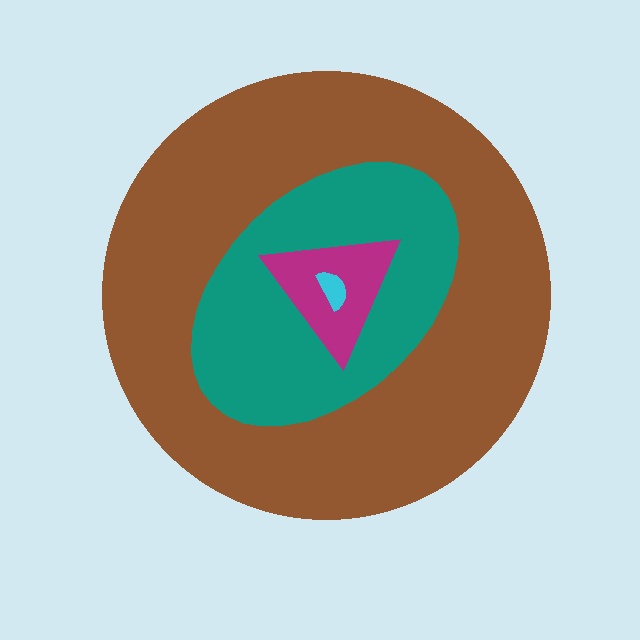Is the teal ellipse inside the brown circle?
Yes.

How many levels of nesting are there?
4.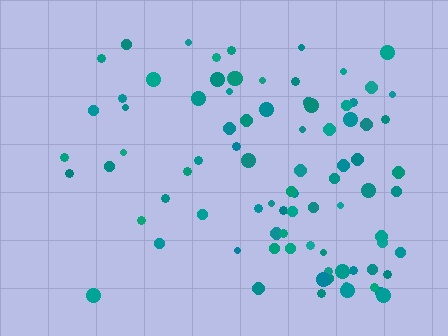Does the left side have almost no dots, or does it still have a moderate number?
Still a moderate number, just noticeably fewer than the right.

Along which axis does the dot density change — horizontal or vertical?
Horizontal.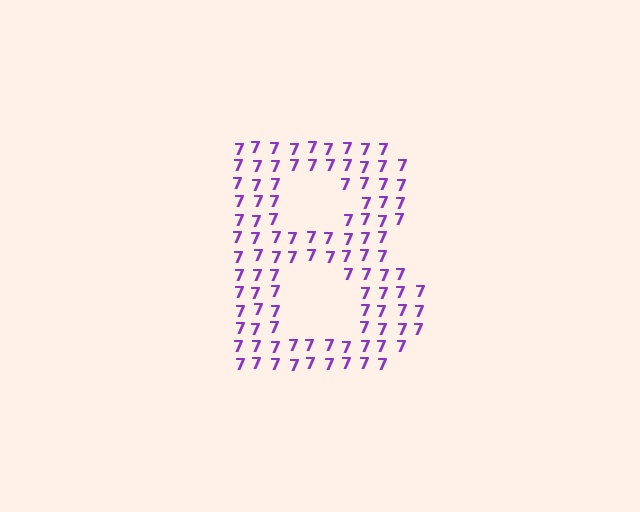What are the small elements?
The small elements are digit 7's.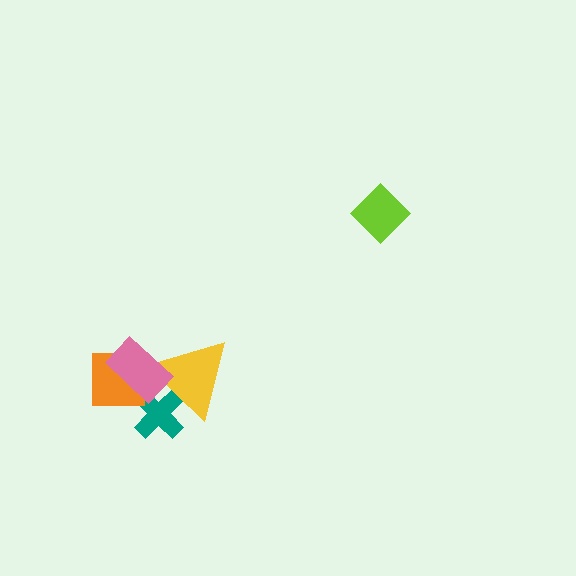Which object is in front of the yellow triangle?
The pink rectangle is in front of the yellow triangle.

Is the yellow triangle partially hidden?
Yes, it is partially covered by another shape.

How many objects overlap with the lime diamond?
0 objects overlap with the lime diamond.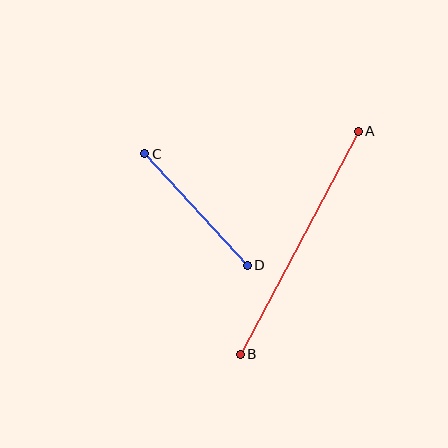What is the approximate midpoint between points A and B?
The midpoint is at approximately (299, 243) pixels.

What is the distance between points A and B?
The distance is approximately 252 pixels.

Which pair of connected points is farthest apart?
Points A and B are farthest apart.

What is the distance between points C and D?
The distance is approximately 152 pixels.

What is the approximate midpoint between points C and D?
The midpoint is at approximately (196, 210) pixels.